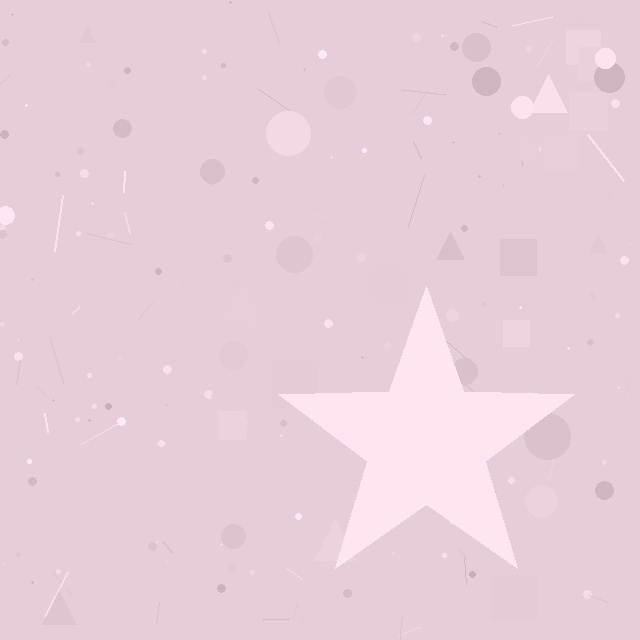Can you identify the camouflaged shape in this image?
The camouflaged shape is a star.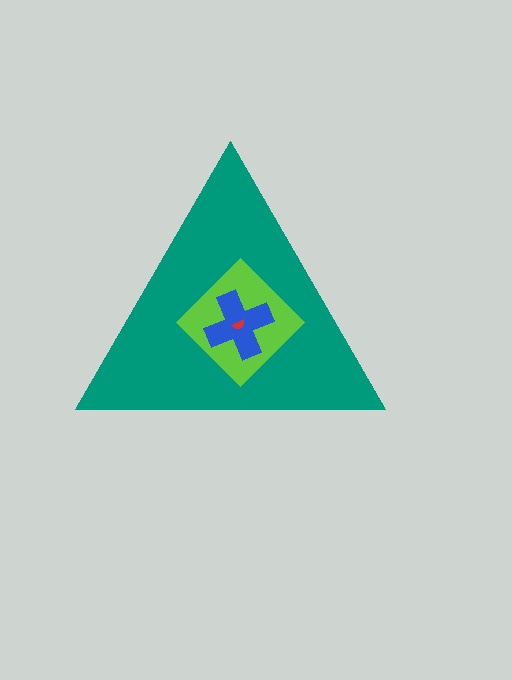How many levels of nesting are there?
4.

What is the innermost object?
The red semicircle.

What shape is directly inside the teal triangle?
The lime diamond.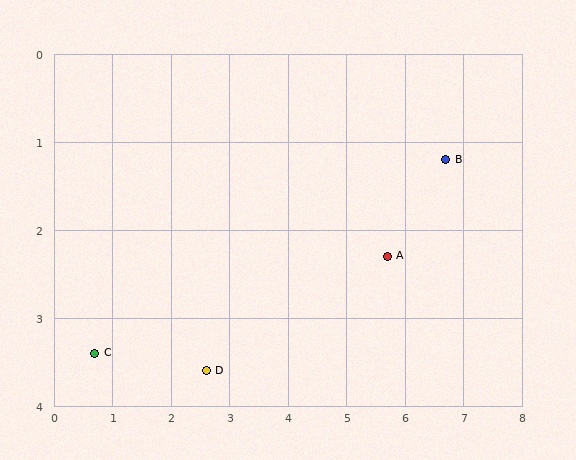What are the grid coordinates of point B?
Point B is at approximately (6.7, 1.2).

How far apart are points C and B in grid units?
Points C and B are about 6.4 grid units apart.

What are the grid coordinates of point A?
Point A is at approximately (5.7, 2.3).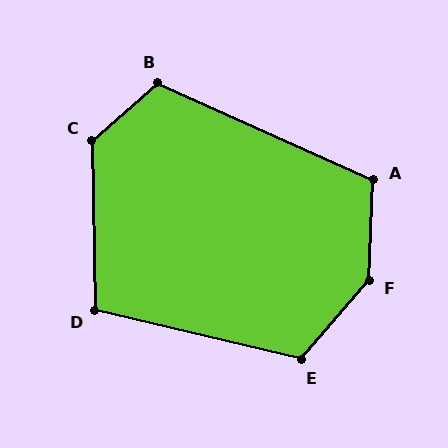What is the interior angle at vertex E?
Approximately 117 degrees (obtuse).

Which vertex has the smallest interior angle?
D, at approximately 104 degrees.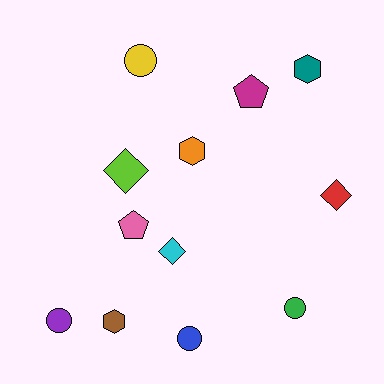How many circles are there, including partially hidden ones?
There are 4 circles.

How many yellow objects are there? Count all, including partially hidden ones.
There is 1 yellow object.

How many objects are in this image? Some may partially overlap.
There are 12 objects.